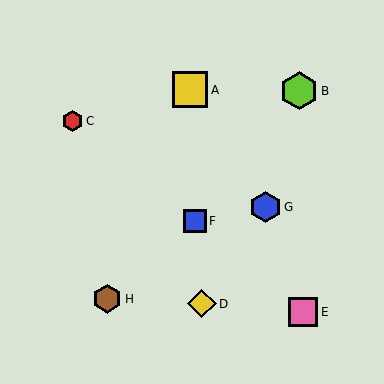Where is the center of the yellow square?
The center of the yellow square is at (190, 90).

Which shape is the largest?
The lime hexagon (labeled B) is the largest.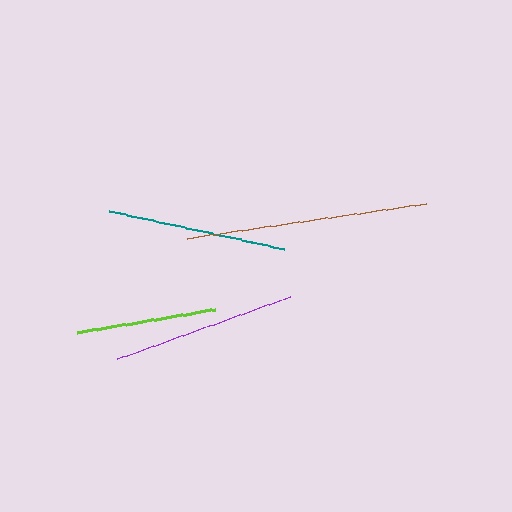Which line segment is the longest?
The brown line is the longest at approximately 242 pixels.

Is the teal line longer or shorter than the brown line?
The brown line is longer than the teal line.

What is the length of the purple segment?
The purple segment is approximately 183 pixels long.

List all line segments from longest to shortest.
From longest to shortest: brown, purple, teal, lime.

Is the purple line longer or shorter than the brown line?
The brown line is longer than the purple line.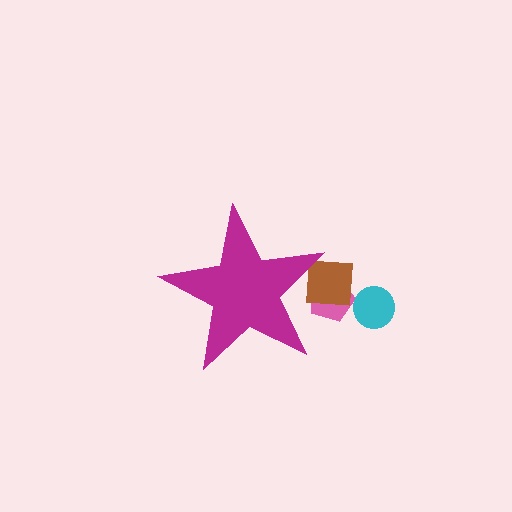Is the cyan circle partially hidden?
No, the cyan circle is fully visible.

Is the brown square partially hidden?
Yes, the brown square is partially hidden behind the magenta star.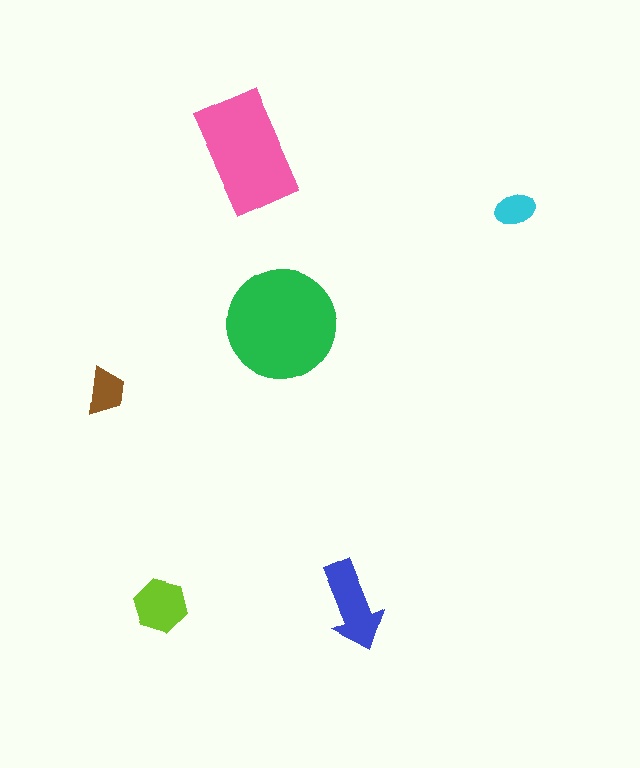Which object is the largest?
The green circle.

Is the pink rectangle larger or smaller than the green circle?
Smaller.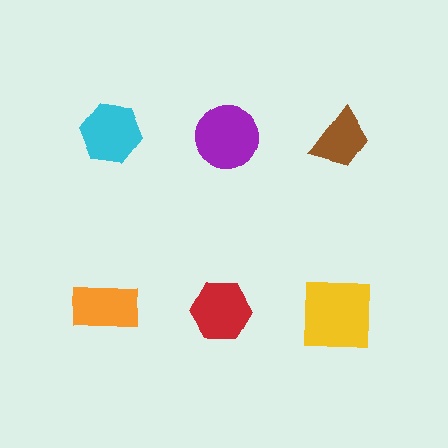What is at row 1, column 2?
A purple circle.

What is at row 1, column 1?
A cyan hexagon.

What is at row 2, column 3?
A yellow square.